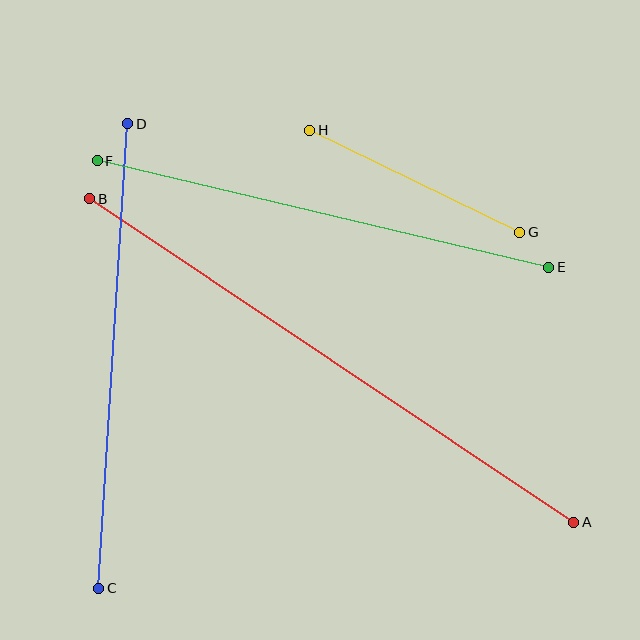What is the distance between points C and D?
The distance is approximately 465 pixels.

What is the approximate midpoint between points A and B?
The midpoint is at approximately (332, 360) pixels.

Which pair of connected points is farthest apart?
Points A and B are farthest apart.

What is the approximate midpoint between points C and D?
The midpoint is at approximately (113, 356) pixels.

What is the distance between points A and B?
The distance is approximately 582 pixels.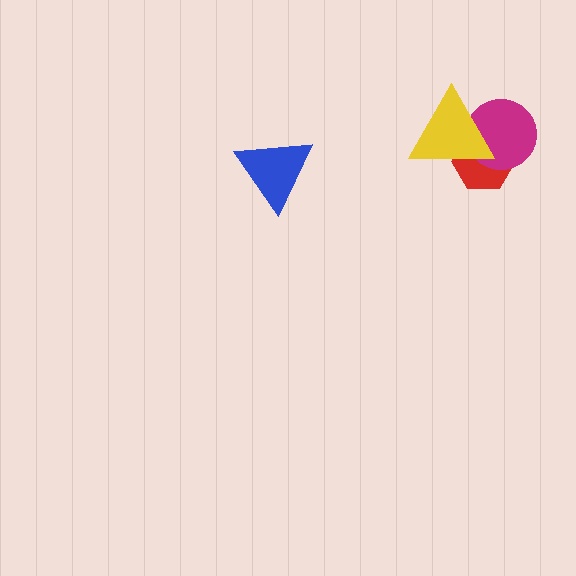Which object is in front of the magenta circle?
The yellow triangle is in front of the magenta circle.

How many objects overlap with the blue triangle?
0 objects overlap with the blue triangle.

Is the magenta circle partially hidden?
Yes, it is partially covered by another shape.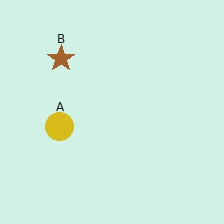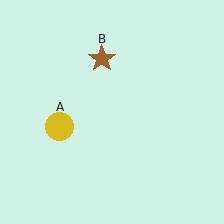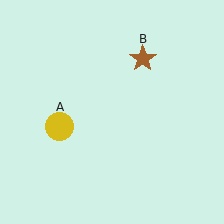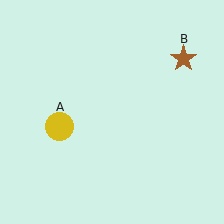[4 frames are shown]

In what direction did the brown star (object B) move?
The brown star (object B) moved right.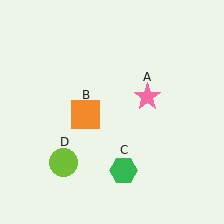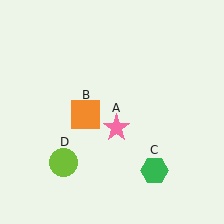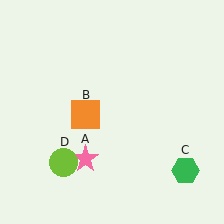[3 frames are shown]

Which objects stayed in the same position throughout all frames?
Orange square (object B) and lime circle (object D) remained stationary.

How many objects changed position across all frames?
2 objects changed position: pink star (object A), green hexagon (object C).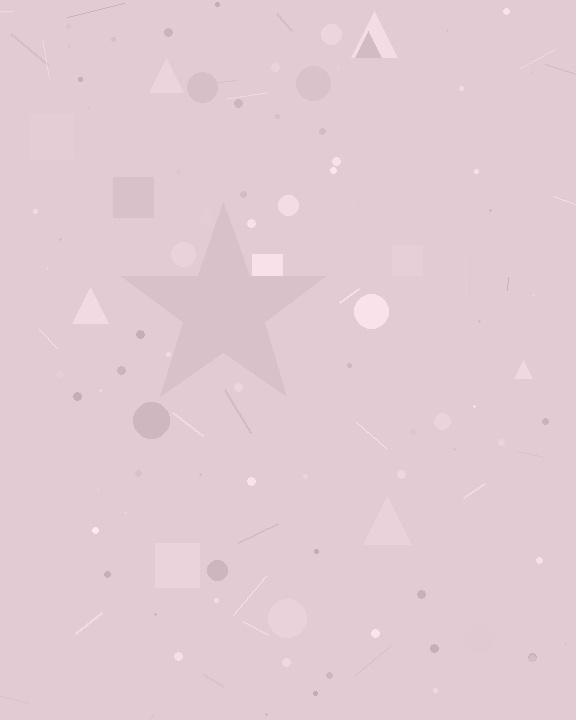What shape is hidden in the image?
A star is hidden in the image.